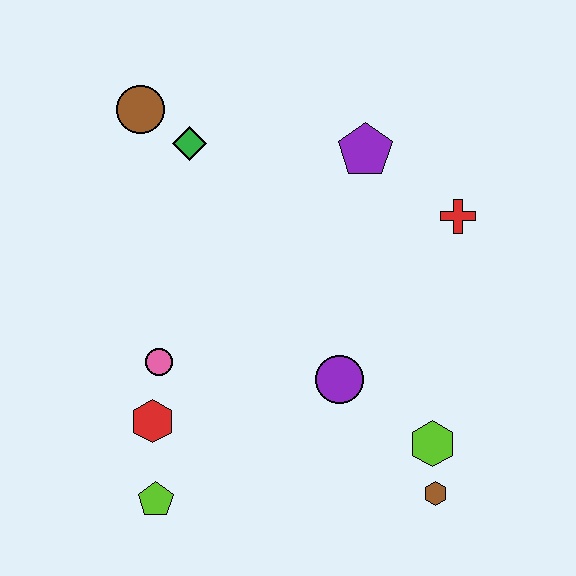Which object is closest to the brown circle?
The green diamond is closest to the brown circle.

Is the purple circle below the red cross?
Yes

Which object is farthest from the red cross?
The lime pentagon is farthest from the red cross.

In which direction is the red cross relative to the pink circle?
The red cross is to the right of the pink circle.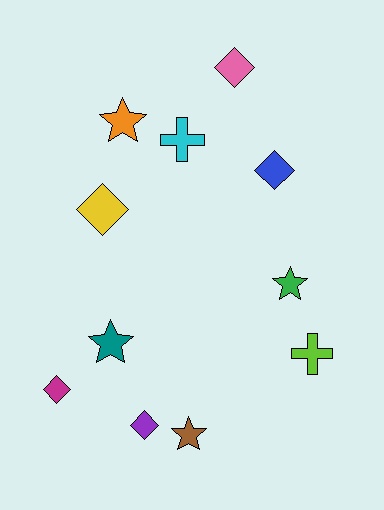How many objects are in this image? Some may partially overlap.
There are 11 objects.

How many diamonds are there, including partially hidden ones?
There are 5 diamonds.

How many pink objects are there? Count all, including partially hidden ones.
There is 1 pink object.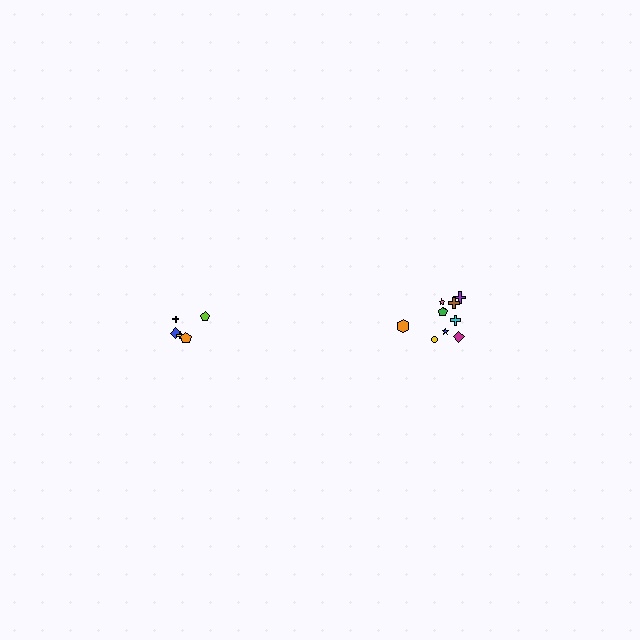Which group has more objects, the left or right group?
The right group.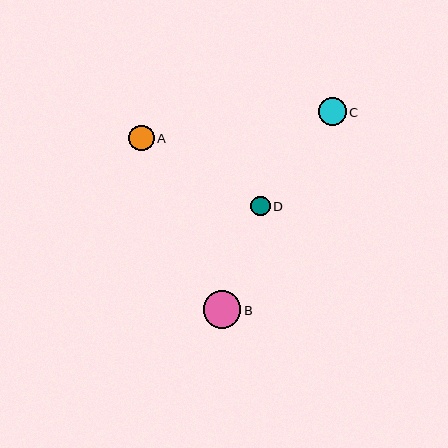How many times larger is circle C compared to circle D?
Circle C is approximately 1.4 times the size of circle D.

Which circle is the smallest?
Circle D is the smallest with a size of approximately 19 pixels.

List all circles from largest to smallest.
From largest to smallest: B, C, A, D.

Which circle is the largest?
Circle B is the largest with a size of approximately 38 pixels.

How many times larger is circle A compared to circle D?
Circle A is approximately 1.3 times the size of circle D.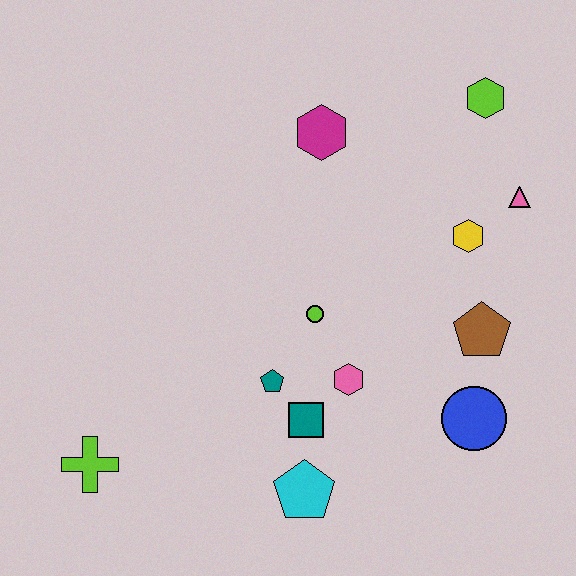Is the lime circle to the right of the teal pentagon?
Yes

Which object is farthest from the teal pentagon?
The lime hexagon is farthest from the teal pentagon.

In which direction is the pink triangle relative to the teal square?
The pink triangle is above the teal square.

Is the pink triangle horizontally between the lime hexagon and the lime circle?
No